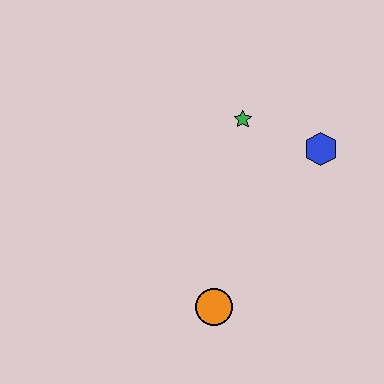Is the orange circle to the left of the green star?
Yes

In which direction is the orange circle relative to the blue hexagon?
The orange circle is below the blue hexagon.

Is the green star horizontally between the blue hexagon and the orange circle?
Yes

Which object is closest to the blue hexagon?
The green star is closest to the blue hexagon.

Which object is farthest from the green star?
The orange circle is farthest from the green star.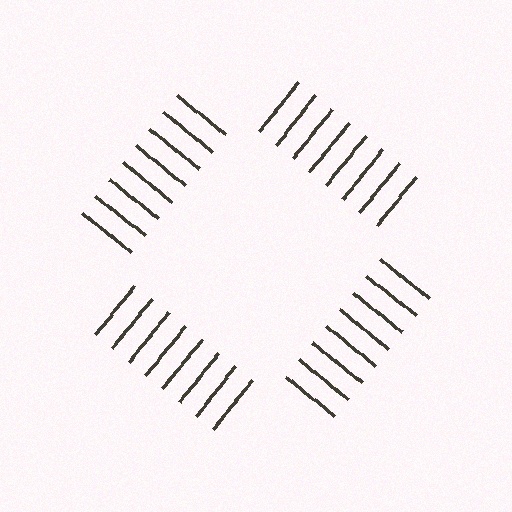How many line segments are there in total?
32 — 8 along each of the 4 edges.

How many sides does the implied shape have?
4 sides — the line-ends trace a square.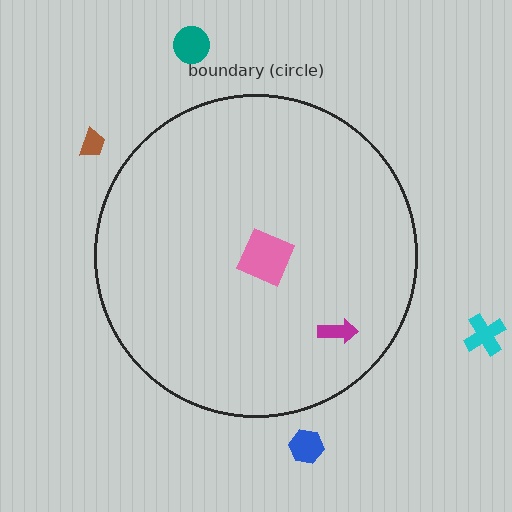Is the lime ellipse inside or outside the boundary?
Inside.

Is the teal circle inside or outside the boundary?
Outside.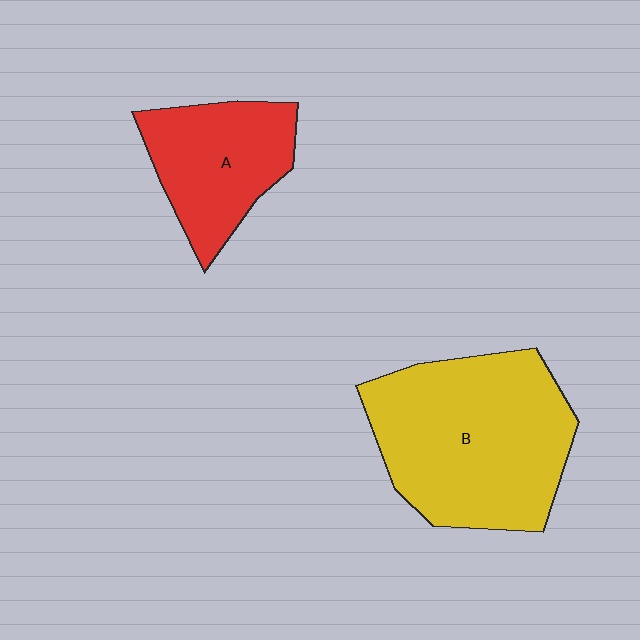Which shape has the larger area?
Shape B (yellow).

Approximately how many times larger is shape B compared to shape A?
Approximately 1.8 times.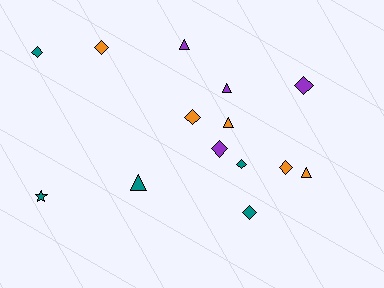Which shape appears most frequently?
Diamond, with 8 objects.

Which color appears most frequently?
Teal, with 5 objects.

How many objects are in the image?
There are 14 objects.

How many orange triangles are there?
There are 2 orange triangles.